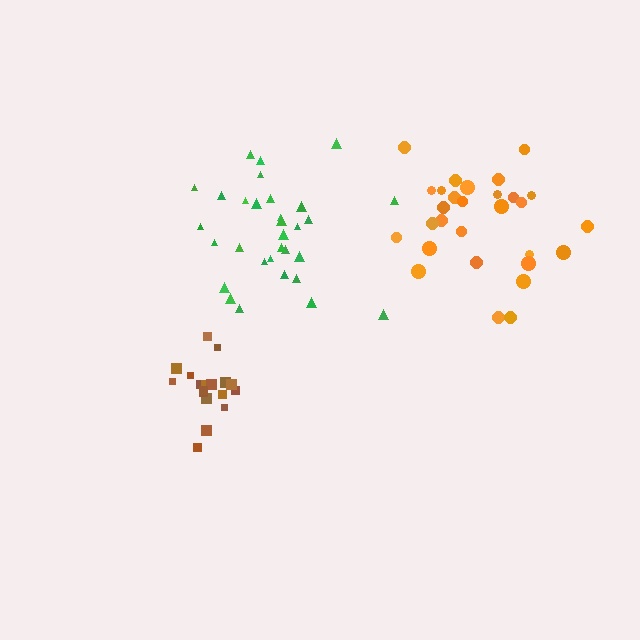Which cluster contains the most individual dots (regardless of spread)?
Green (31).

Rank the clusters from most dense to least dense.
brown, green, orange.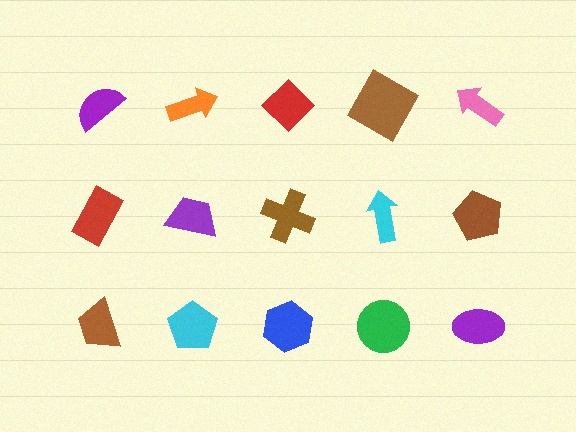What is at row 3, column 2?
A cyan pentagon.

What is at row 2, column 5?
A brown pentagon.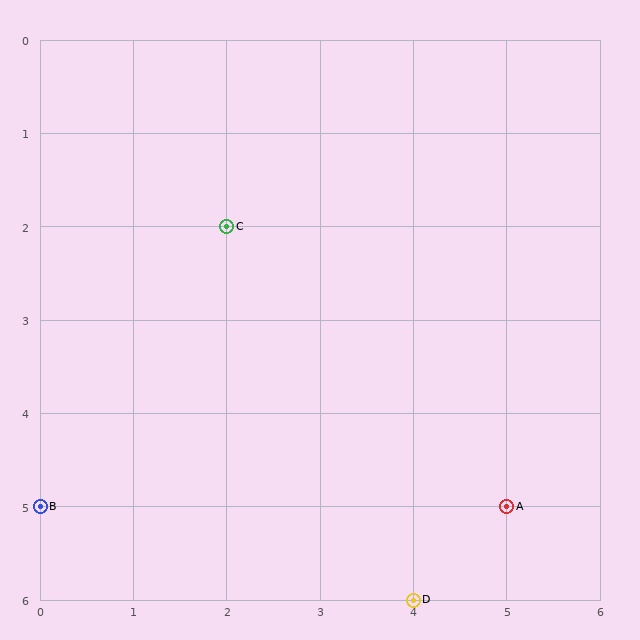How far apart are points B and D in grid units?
Points B and D are 4 columns and 1 row apart (about 4.1 grid units diagonally).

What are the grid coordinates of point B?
Point B is at grid coordinates (0, 5).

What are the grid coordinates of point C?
Point C is at grid coordinates (2, 2).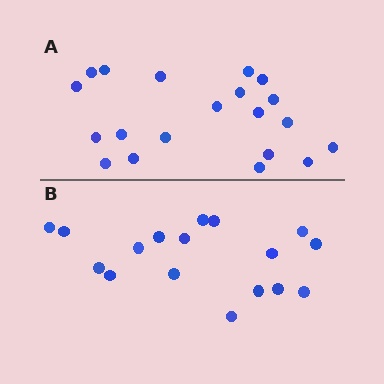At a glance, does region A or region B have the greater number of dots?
Region A (the top region) has more dots.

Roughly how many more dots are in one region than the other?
Region A has just a few more — roughly 2 or 3 more dots than region B.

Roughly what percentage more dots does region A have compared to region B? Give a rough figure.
About 20% more.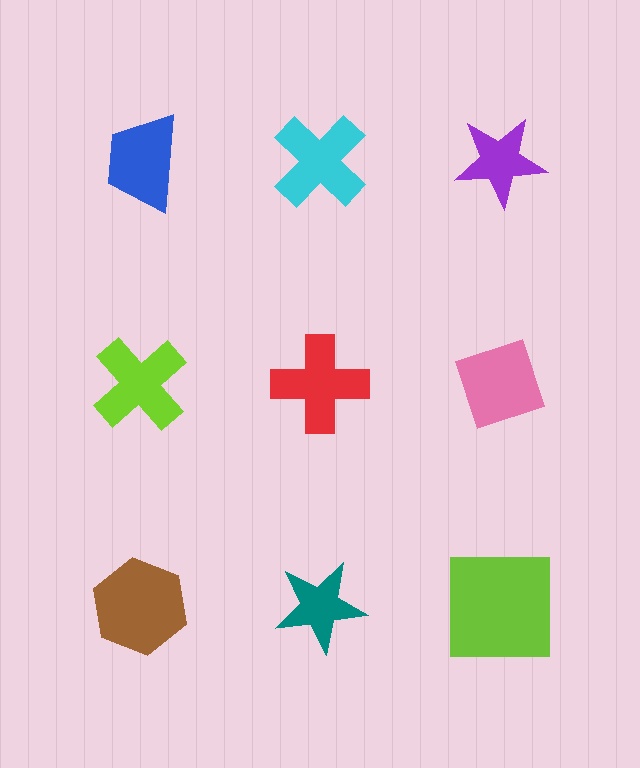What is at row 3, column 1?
A brown hexagon.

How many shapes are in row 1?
3 shapes.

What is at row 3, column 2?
A teal star.